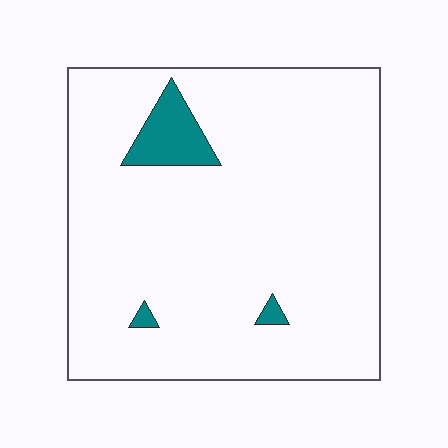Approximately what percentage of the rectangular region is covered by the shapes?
Approximately 5%.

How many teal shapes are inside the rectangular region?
3.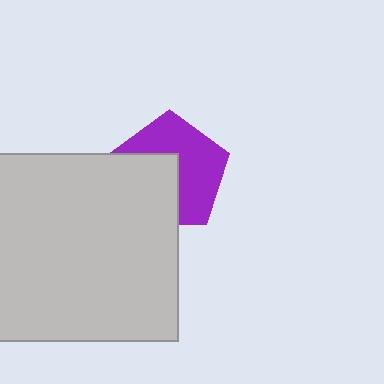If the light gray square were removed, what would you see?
You would see the complete purple pentagon.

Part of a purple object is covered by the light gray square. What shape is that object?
It is a pentagon.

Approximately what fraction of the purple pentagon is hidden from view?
Roughly 44% of the purple pentagon is hidden behind the light gray square.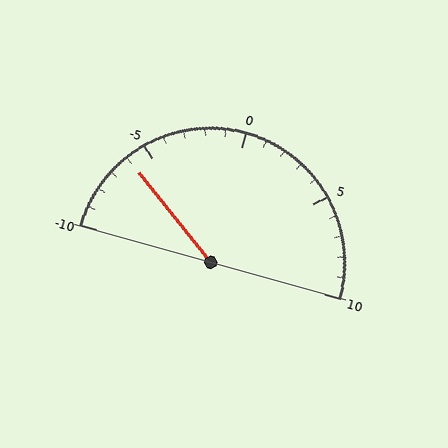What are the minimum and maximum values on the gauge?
The gauge ranges from -10 to 10.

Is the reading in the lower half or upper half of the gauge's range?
The reading is in the lower half of the range (-10 to 10).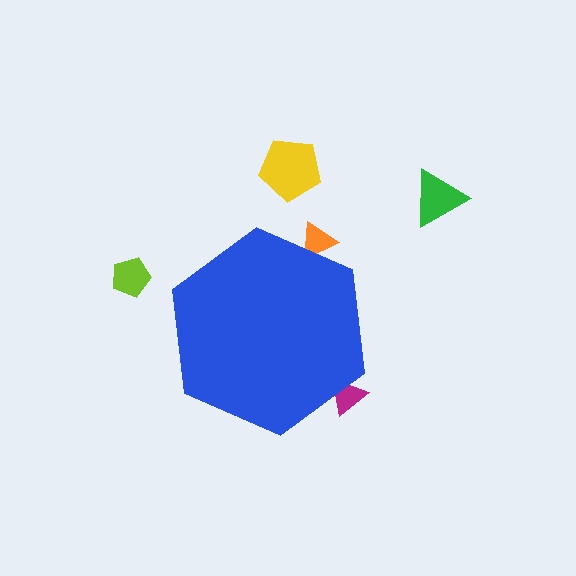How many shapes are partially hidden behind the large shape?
2 shapes are partially hidden.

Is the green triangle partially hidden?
No, the green triangle is fully visible.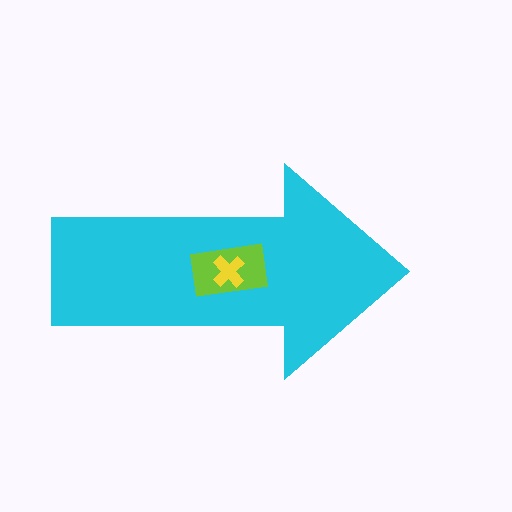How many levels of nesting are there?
3.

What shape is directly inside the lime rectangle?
The yellow cross.